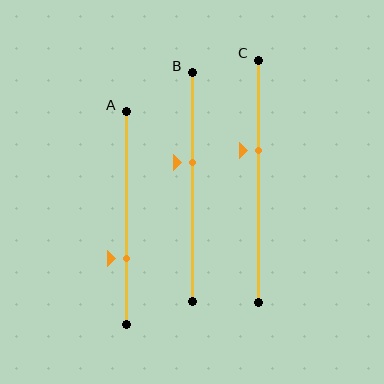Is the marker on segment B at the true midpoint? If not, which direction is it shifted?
No, the marker on segment B is shifted upward by about 11% of the segment length.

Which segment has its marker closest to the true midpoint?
Segment B has its marker closest to the true midpoint.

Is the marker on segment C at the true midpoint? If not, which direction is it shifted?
No, the marker on segment C is shifted upward by about 13% of the segment length.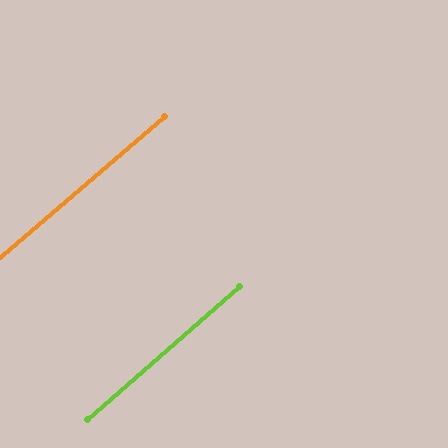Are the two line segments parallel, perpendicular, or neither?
Parallel — their directions differ by only 0.6°.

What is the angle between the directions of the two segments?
Approximately 1 degree.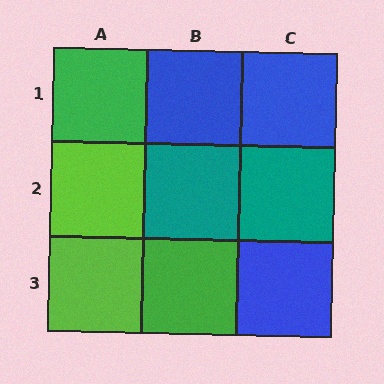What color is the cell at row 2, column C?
Teal.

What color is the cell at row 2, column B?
Teal.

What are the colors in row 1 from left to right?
Green, blue, blue.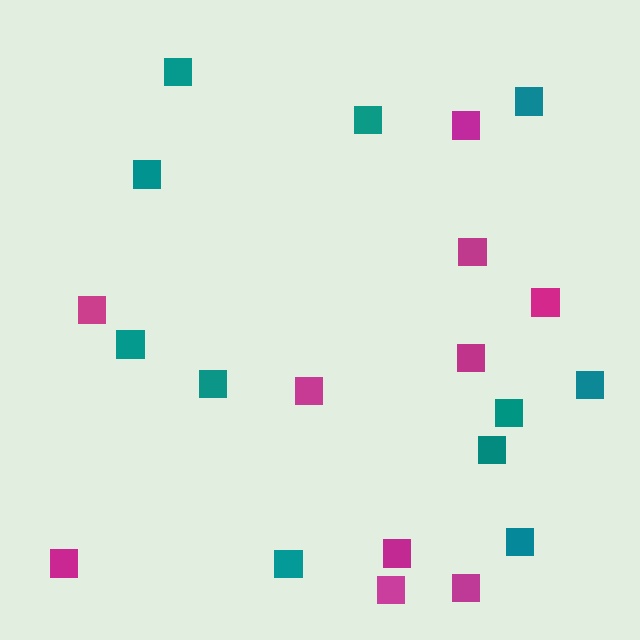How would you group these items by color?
There are 2 groups: one group of teal squares (11) and one group of magenta squares (10).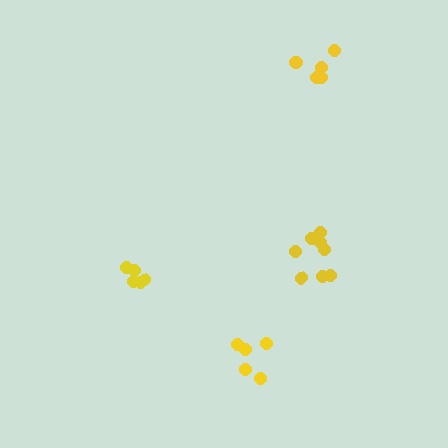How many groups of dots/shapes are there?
There are 4 groups.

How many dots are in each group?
Group 1: 5 dots, Group 2: 8 dots, Group 3: 5 dots, Group 4: 5 dots (23 total).